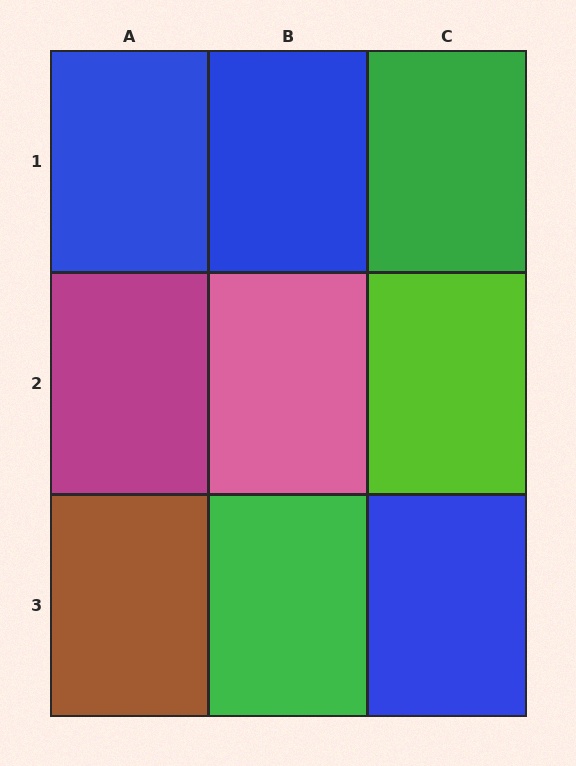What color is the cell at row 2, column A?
Magenta.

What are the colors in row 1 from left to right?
Blue, blue, green.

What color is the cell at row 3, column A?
Brown.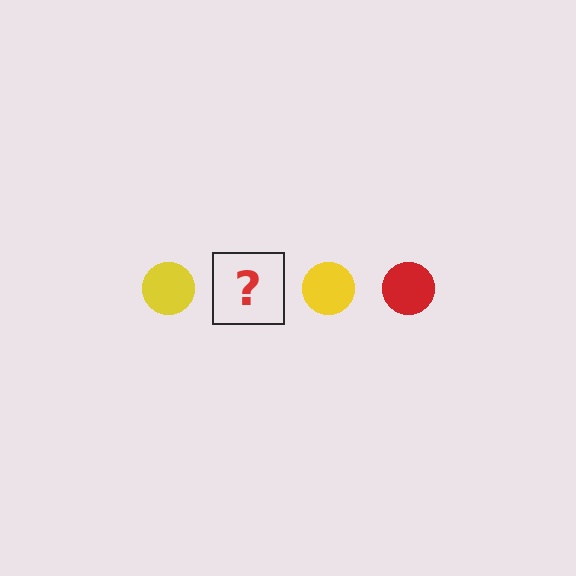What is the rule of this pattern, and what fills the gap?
The rule is that the pattern cycles through yellow, red circles. The gap should be filled with a red circle.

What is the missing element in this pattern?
The missing element is a red circle.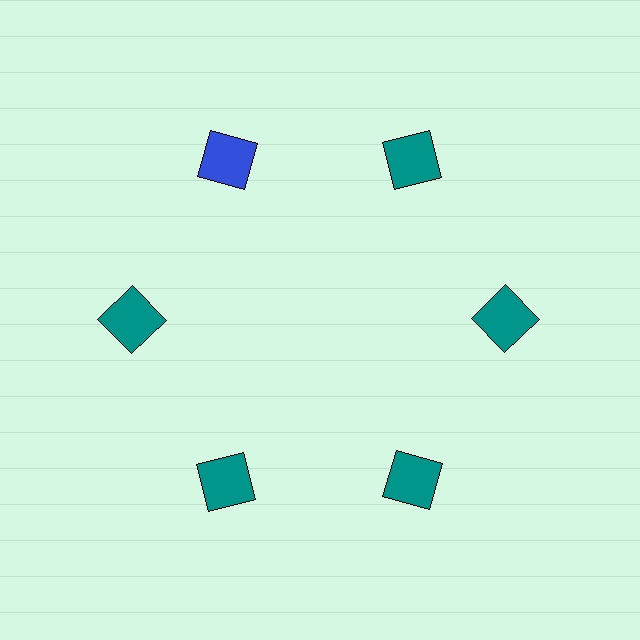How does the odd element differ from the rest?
It has a different color: blue instead of teal.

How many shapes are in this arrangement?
There are 6 shapes arranged in a ring pattern.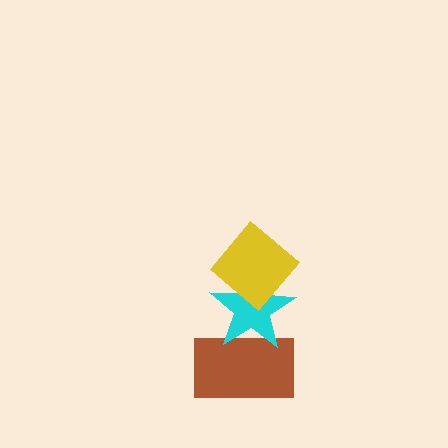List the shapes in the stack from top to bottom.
From top to bottom: the yellow diamond, the cyan star, the brown rectangle.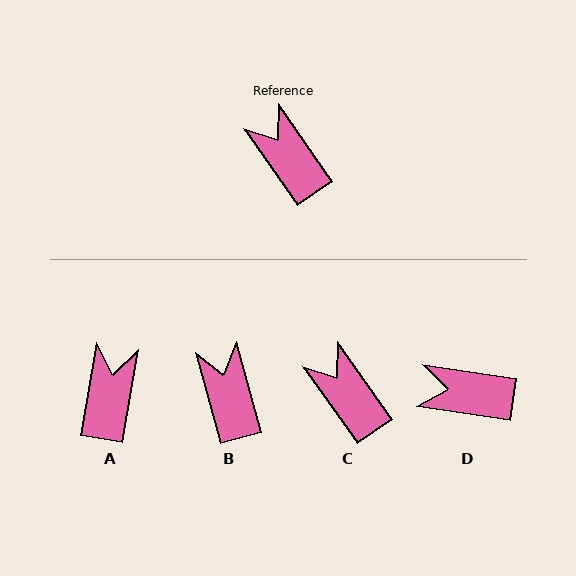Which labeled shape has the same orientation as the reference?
C.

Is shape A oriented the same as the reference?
No, it is off by about 44 degrees.